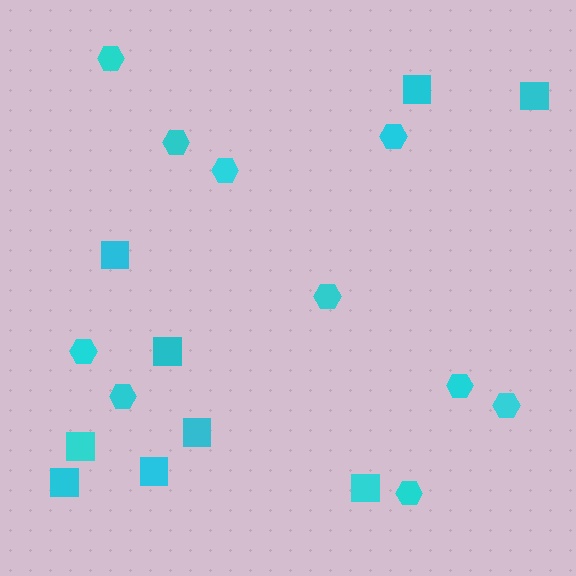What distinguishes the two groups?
There are 2 groups: one group of hexagons (10) and one group of squares (9).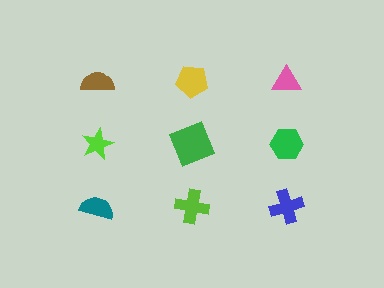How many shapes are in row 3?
3 shapes.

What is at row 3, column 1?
A teal semicircle.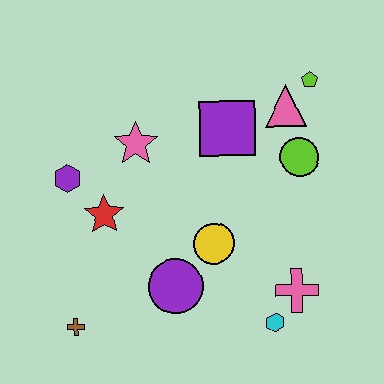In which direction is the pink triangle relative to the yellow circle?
The pink triangle is above the yellow circle.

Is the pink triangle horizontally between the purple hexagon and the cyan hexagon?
No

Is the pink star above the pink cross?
Yes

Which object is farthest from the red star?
The lime pentagon is farthest from the red star.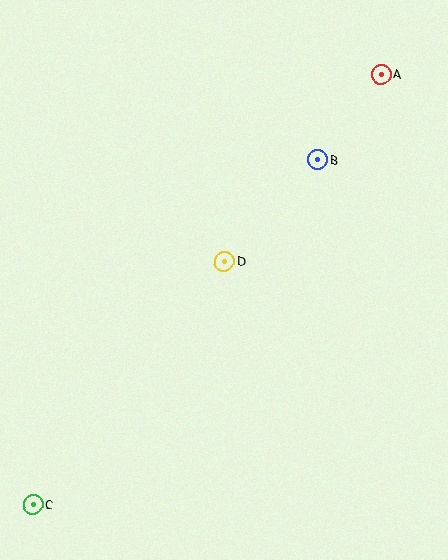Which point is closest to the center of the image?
Point D at (225, 262) is closest to the center.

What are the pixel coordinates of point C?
Point C is at (33, 505).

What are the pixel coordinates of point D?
Point D is at (225, 262).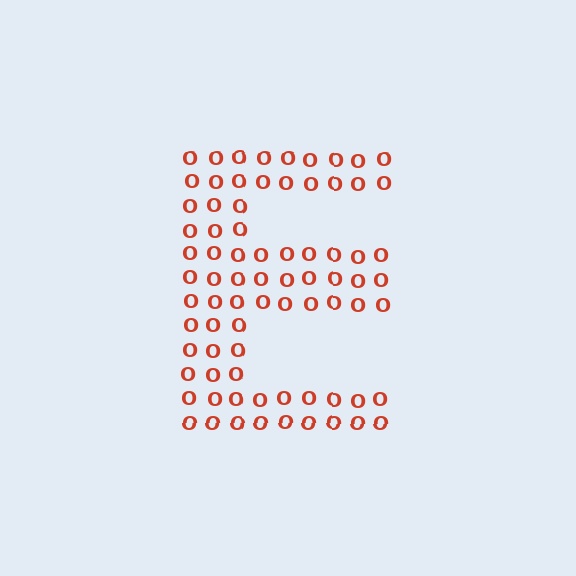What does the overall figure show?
The overall figure shows the letter E.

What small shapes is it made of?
It is made of small letter O's.